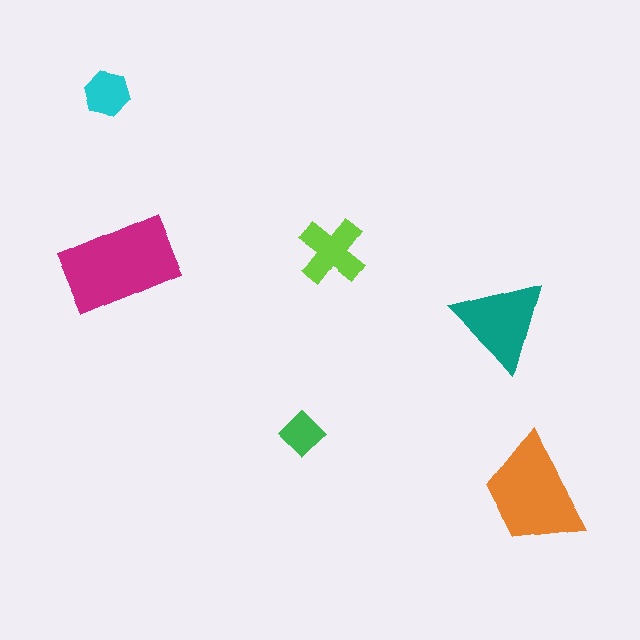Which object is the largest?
The magenta rectangle.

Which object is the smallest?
The green diamond.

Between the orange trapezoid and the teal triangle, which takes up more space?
The orange trapezoid.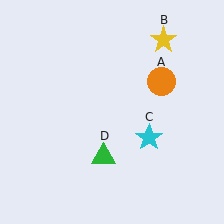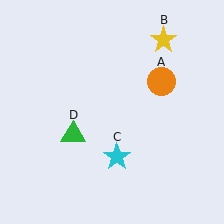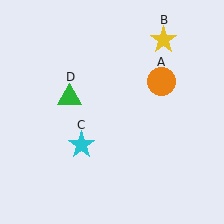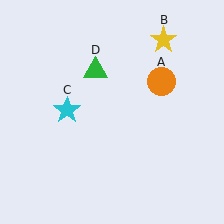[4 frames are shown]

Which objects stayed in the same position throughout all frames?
Orange circle (object A) and yellow star (object B) remained stationary.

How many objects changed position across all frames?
2 objects changed position: cyan star (object C), green triangle (object D).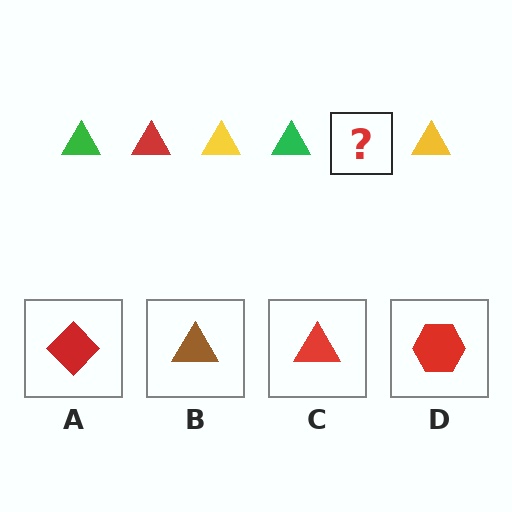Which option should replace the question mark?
Option C.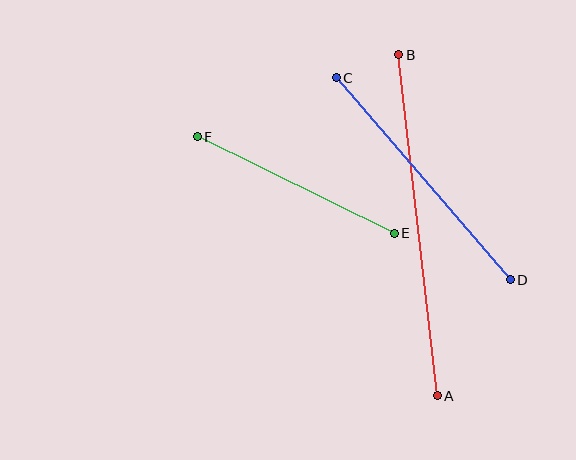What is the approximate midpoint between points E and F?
The midpoint is at approximately (296, 185) pixels.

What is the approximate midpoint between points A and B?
The midpoint is at approximately (418, 225) pixels.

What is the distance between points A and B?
The distance is approximately 343 pixels.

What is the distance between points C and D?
The distance is approximately 266 pixels.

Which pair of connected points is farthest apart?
Points A and B are farthest apart.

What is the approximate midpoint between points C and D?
The midpoint is at approximately (423, 179) pixels.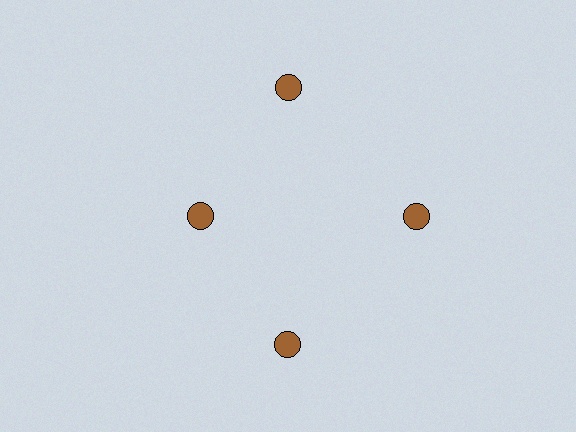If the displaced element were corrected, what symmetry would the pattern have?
It would have 4-fold rotational symmetry — the pattern would map onto itself every 90 degrees.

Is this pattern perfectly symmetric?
No. The 4 brown circles are arranged in a ring, but one element near the 9 o'clock position is pulled inward toward the center, breaking the 4-fold rotational symmetry.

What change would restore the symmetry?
The symmetry would be restored by moving it outward, back onto the ring so that all 4 circles sit at equal angles and equal distance from the center.